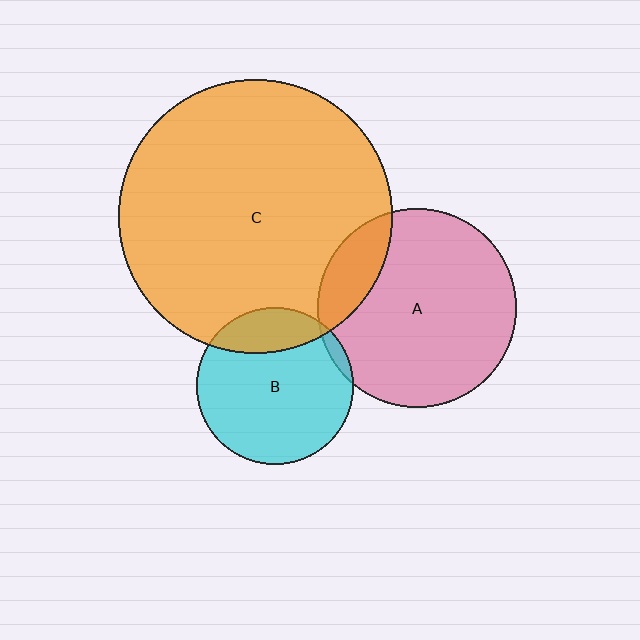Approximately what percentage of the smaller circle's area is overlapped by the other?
Approximately 5%.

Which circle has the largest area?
Circle C (orange).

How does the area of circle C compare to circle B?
Approximately 3.0 times.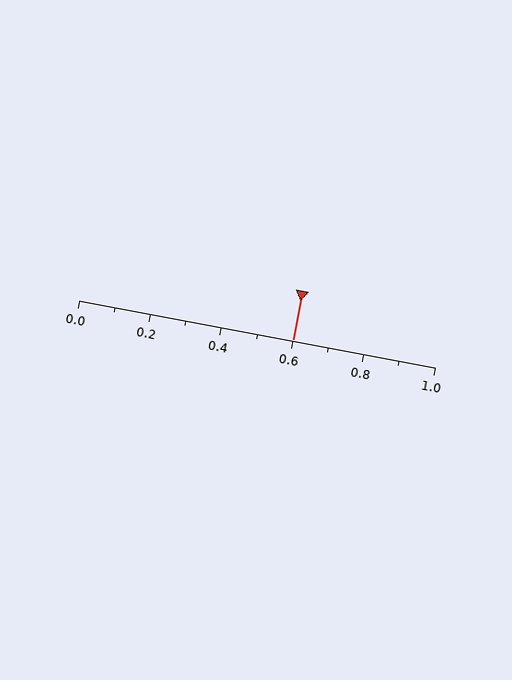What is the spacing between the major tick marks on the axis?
The major ticks are spaced 0.2 apart.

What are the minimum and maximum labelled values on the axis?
The axis runs from 0.0 to 1.0.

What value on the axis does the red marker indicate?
The marker indicates approximately 0.6.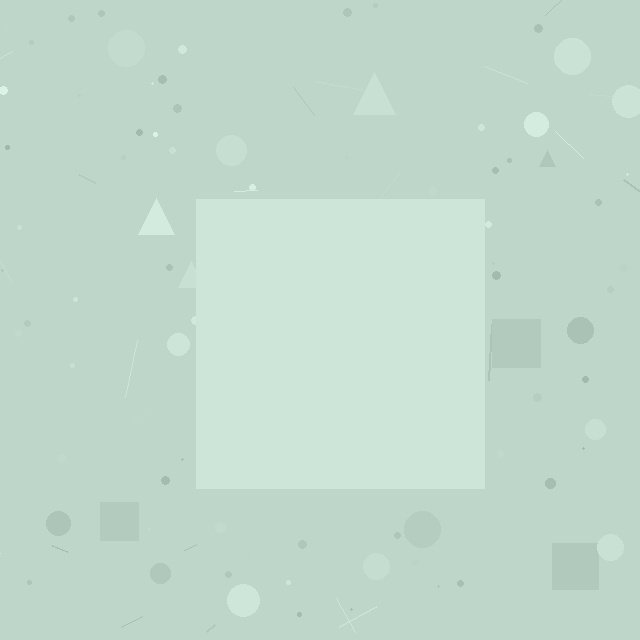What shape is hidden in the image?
A square is hidden in the image.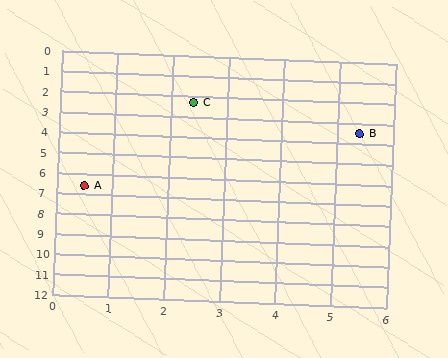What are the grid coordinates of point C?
Point C is at approximately (2.4, 2.3).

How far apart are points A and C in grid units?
Points A and C are about 4.7 grid units apart.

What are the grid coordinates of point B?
Point B is at approximately (5.4, 3.5).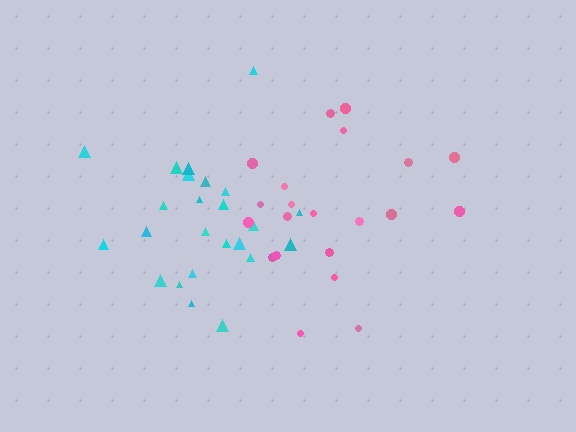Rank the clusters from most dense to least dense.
cyan, pink.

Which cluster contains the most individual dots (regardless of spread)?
Cyan (24).